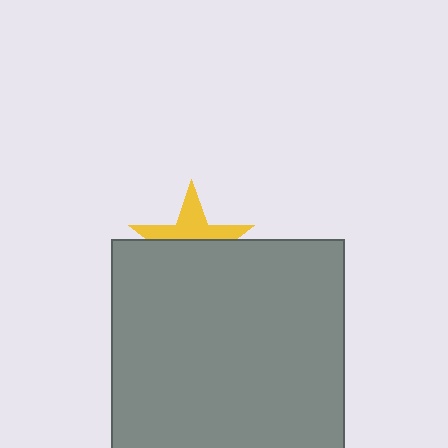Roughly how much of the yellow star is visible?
A small part of it is visible (roughly 44%).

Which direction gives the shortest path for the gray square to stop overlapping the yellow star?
Moving down gives the shortest separation.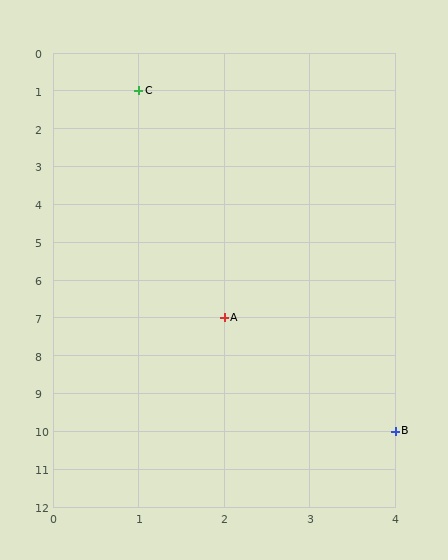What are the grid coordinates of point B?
Point B is at grid coordinates (4, 10).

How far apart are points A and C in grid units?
Points A and C are 1 column and 6 rows apart (about 6.1 grid units diagonally).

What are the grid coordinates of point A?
Point A is at grid coordinates (2, 7).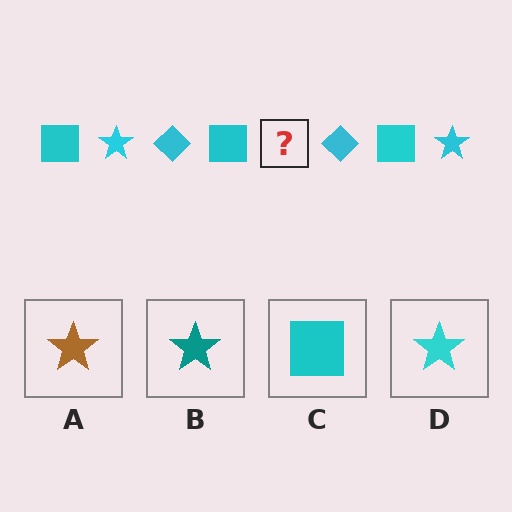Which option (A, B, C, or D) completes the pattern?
D.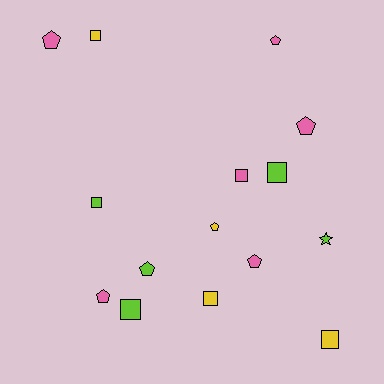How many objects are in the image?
There are 15 objects.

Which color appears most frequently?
Pink, with 6 objects.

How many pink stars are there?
There are no pink stars.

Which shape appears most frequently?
Square, with 7 objects.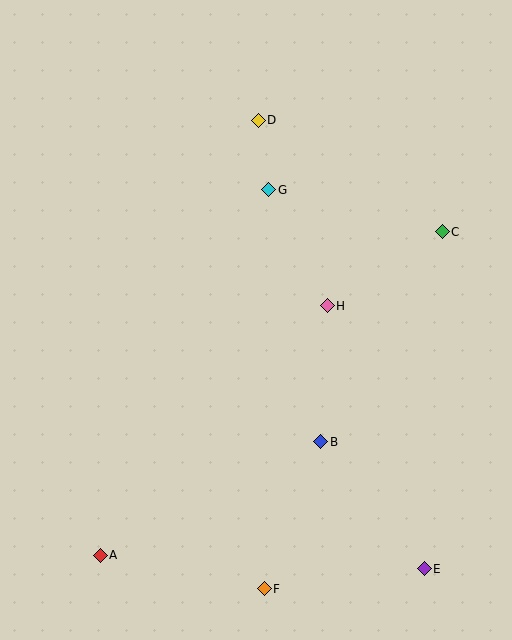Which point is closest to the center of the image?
Point H at (327, 306) is closest to the center.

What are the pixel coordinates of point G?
Point G is at (269, 190).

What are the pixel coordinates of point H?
Point H is at (327, 306).